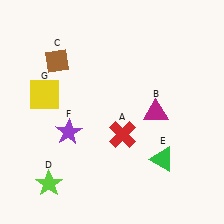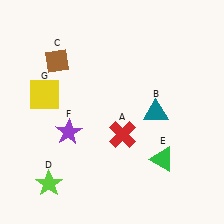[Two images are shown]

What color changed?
The triangle (B) changed from magenta in Image 1 to teal in Image 2.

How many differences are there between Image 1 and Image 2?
There is 1 difference between the two images.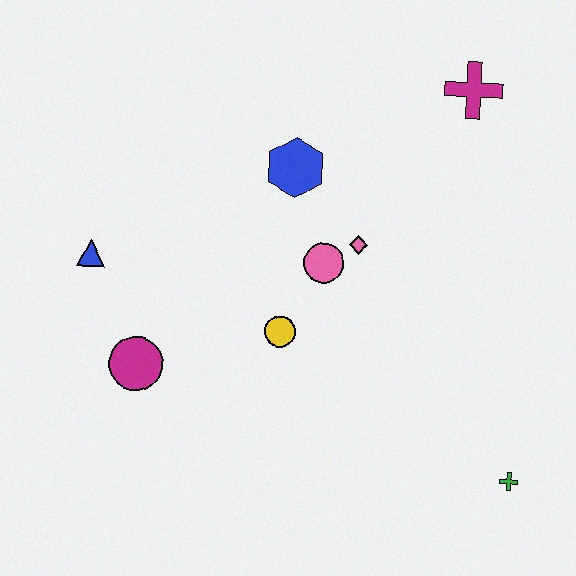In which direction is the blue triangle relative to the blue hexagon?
The blue triangle is to the left of the blue hexagon.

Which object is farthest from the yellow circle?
The magenta cross is farthest from the yellow circle.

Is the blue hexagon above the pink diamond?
Yes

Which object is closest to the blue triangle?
The magenta circle is closest to the blue triangle.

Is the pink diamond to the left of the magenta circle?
No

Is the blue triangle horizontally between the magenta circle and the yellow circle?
No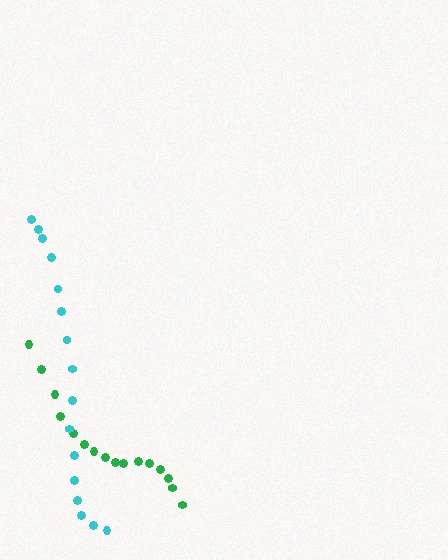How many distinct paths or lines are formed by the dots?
There are 2 distinct paths.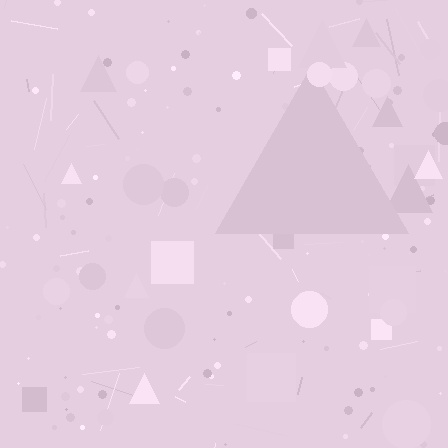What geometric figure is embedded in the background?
A triangle is embedded in the background.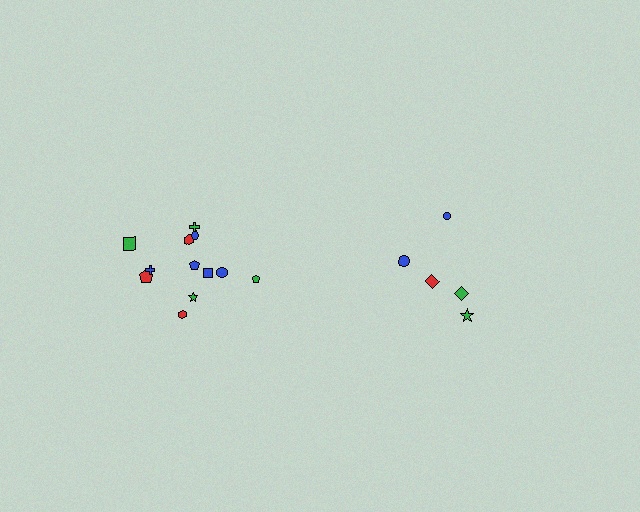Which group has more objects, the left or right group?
The left group.